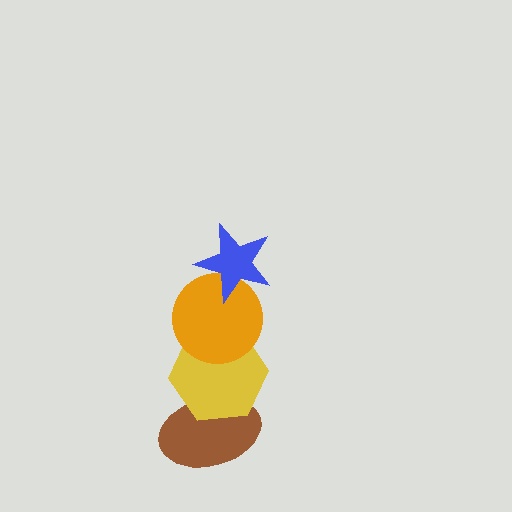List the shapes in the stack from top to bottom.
From top to bottom: the blue star, the orange circle, the yellow hexagon, the brown ellipse.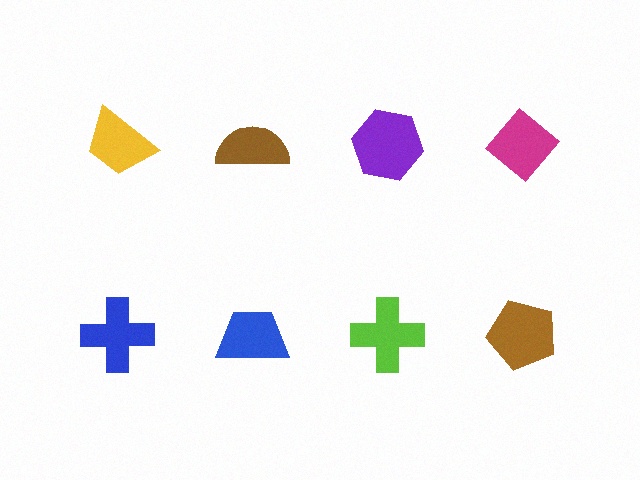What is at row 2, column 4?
A brown pentagon.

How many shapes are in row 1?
4 shapes.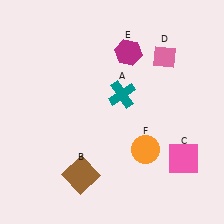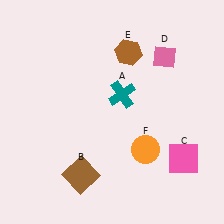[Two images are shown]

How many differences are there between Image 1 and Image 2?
There is 1 difference between the two images.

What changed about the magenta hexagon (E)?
In Image 1, E is magenta. In Image 2, it changed to brown.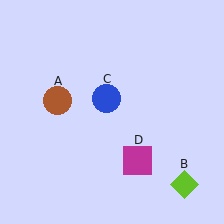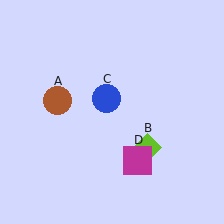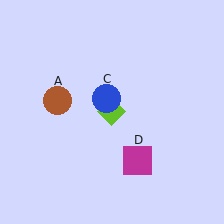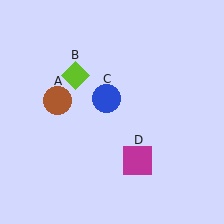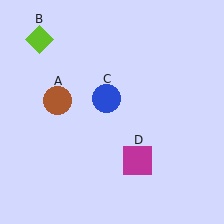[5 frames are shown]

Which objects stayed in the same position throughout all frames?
Brown circle (object A) and blue circle (object C) and magenta square (object D) remained stationary.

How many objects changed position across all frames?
1 object changed position: lime diamond (object B).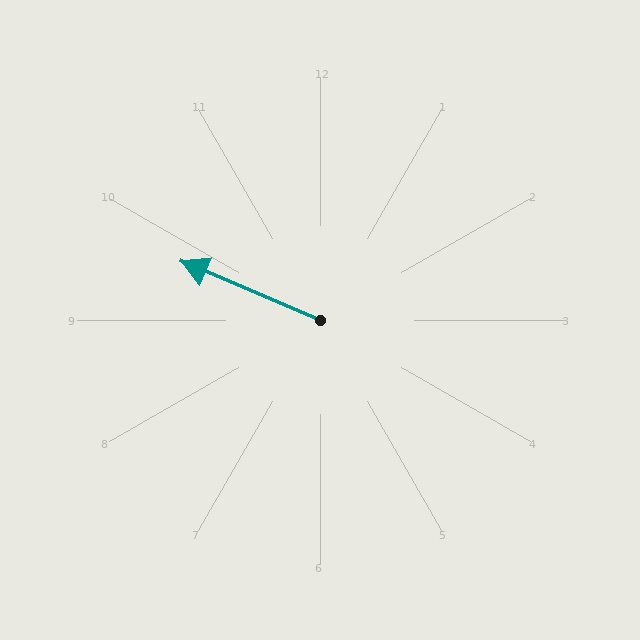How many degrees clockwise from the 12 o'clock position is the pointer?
Approximately 293 degrees.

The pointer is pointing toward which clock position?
Roughly 10 o'clock.